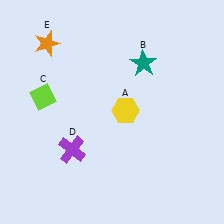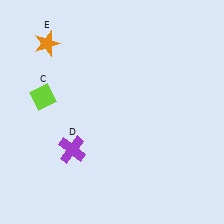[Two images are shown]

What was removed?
The yellow hexagon (A), the teal star (B) were removed in Image 2.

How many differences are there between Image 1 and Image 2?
There are 2 differences between the two images.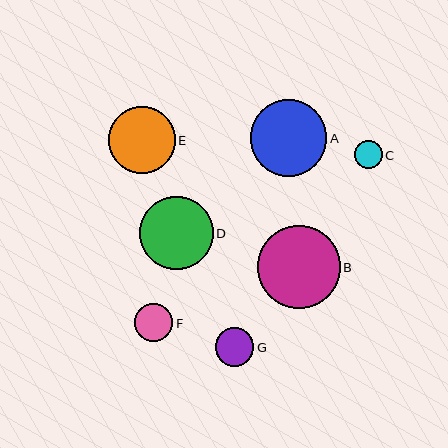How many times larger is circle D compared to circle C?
Circle D is approximately 2.6 times the size of circle C.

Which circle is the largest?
Circle B is the largest with a size of approximately 83 pixels.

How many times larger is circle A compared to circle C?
Circle A is approximately 2.7 times the size of circle C.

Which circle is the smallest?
Circle C is the smallest with a size of approximately 28 pixels.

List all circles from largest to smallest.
From largest to smallest: B, A, D, E, F, G, C.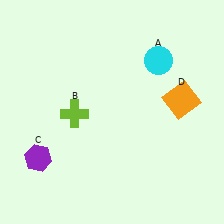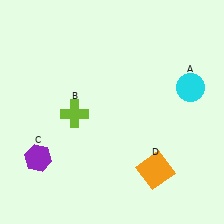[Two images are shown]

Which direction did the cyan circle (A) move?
The cyan circle (A) moved right.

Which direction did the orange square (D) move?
The orange square (D) moved down.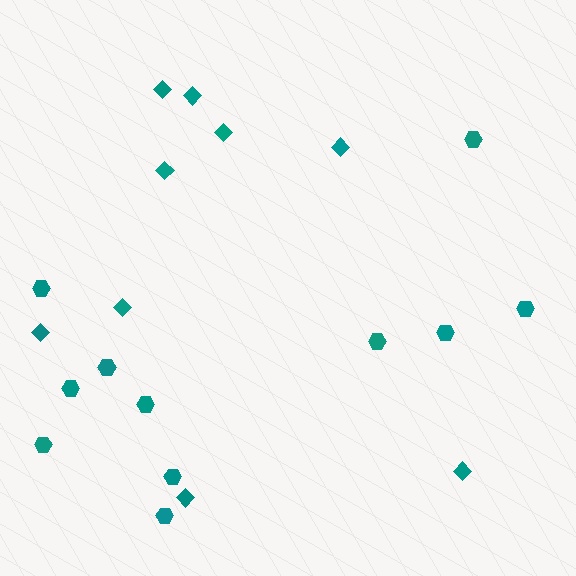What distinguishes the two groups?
There are 2 groups: one group of diamonds (9) and one group of hexagons (11).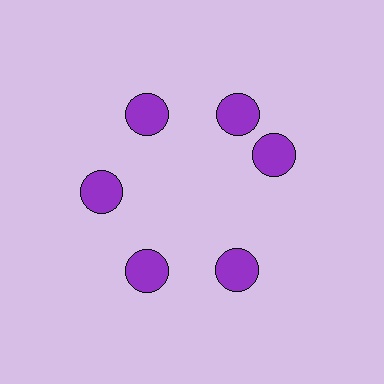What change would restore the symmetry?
The symmetry would be restored by rotating it back into even spacing with its neighbors so that all 6 circles sit at equal angles and equal distance from the center.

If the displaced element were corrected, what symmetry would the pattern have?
It would have 6-fold rotational symmetry — the pattern would map onto itself every 60 degrees.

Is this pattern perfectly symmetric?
No. The 6 purple circles are arranged in a ring, but one element near the 3 o'clock position is rotated out of alignment along the ring, breaking the 6-fold rotational symmetry.